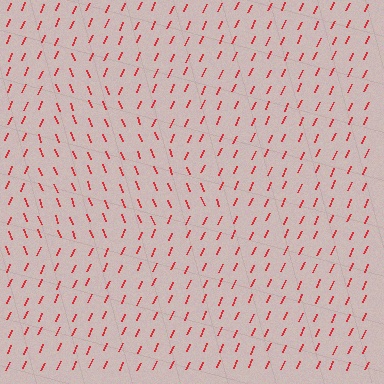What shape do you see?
I see a triangle.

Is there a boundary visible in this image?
Yes, there is a texture boundary formed by a change in line orientation.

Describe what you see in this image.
The image is filled with small red line segments. A triangle region in the image has lines oriented differently from the surrounding lines, creating a visible texture boundary.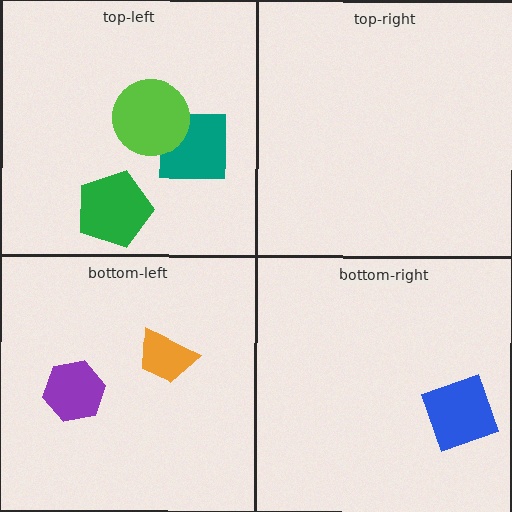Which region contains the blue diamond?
The bottom-right region.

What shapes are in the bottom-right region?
The blue diamond.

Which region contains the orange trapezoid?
The bottom-left region.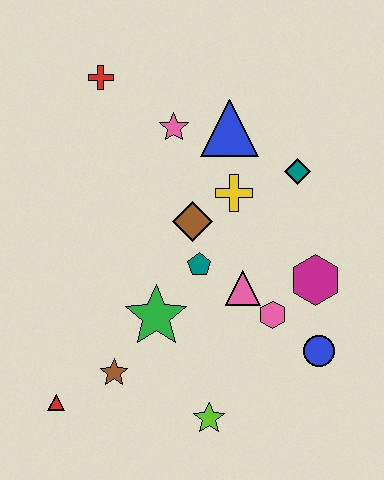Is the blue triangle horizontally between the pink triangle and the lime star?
Yes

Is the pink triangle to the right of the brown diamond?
Yes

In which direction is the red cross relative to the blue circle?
The red cross is above the blue circle.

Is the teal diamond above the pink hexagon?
Yes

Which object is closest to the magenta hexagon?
The pink hexagon is closest to the magenta hexagon.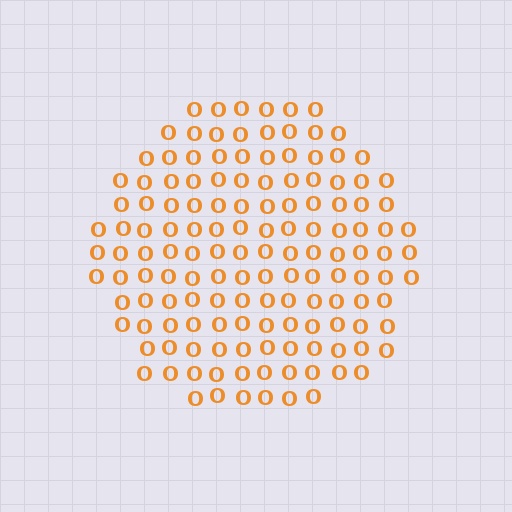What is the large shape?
The large shape is a circle.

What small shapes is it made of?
It is made of small letter O's.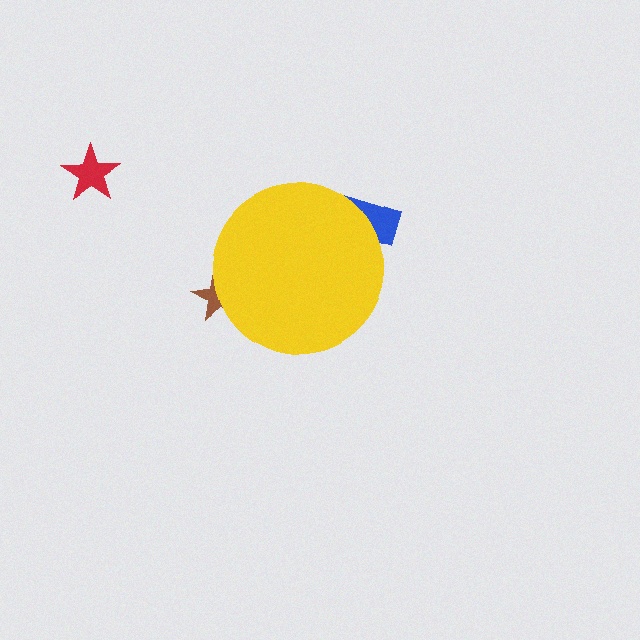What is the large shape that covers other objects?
A yellow circle.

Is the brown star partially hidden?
Yes, the brown star is partially hidden behind the yellow circle.